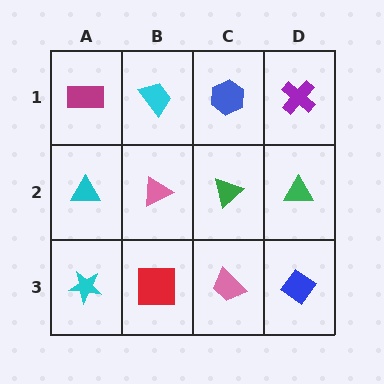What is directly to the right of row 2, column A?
A pink triangle.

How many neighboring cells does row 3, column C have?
3.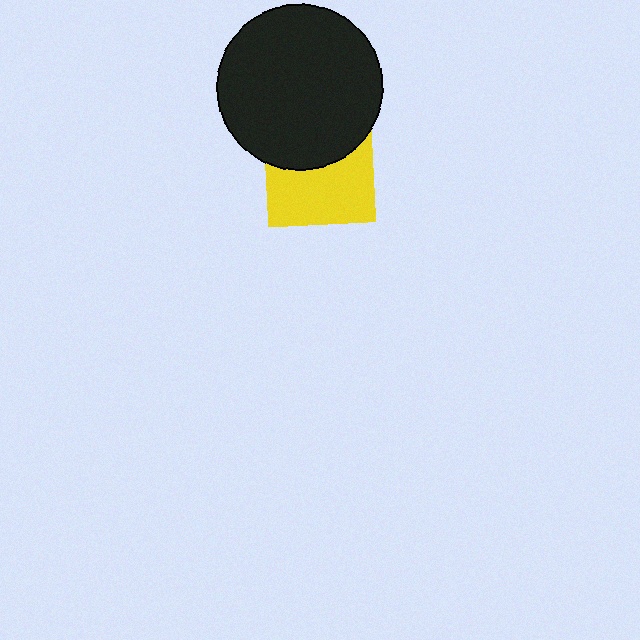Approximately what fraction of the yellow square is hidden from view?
Roughly 41% of the yellow square is hidden behind the black circle.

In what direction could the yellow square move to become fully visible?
The yellow square could move down. That would shift it out from behind the black circle entirely.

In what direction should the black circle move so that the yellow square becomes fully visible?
The black circle should move up. That is the shortest direction to clear the overlap and leave the yellow square fully visible.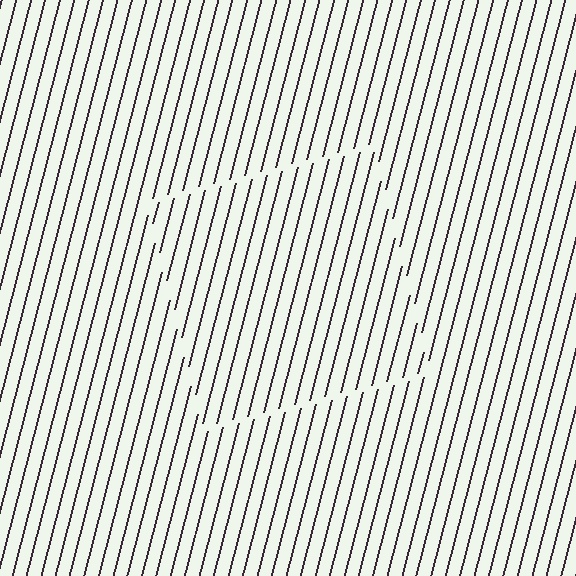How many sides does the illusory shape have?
4 sides — the line-ends trace a square.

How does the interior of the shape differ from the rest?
The interior of the shape contains the same grating, shifted by half a period — the contour is defined by the phase discontinuity where line-ends from the inner and outer gratings abut.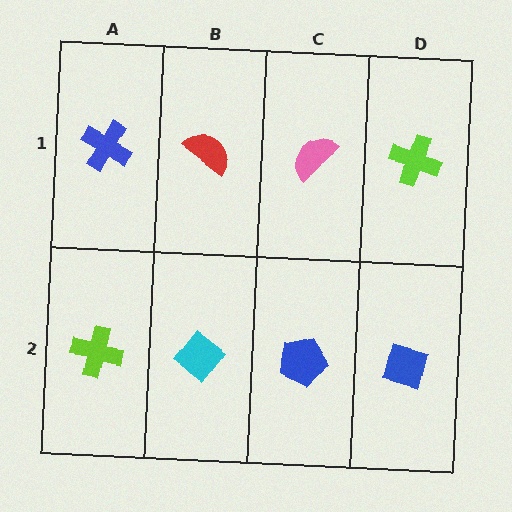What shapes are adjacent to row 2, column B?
A red semicircle (row 1, column B), a lime cross (row 2, column A), a blue pentagon (row 2, column C).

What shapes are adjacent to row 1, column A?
A lime cross (row 2, column A), a red semicircle (row 1, column B).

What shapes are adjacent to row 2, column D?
A lime cross (row 1, column D), a blue pentagon (row 2, column C).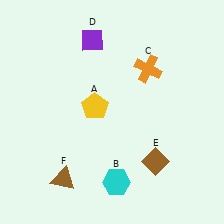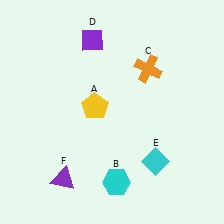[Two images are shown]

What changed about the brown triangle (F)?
In Image 1, F is brown. In Image 2, it changed to purple.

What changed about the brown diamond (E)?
In Image 1, E is brown. In Image 2, it changed to cyan.